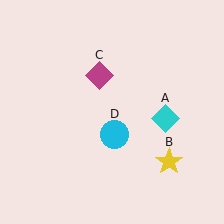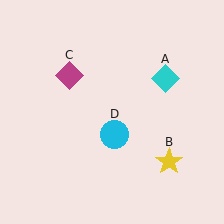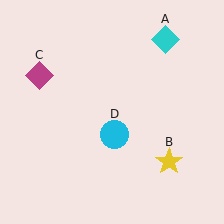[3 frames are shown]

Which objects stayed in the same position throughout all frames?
Yellow star (object B) and cyan circle (object D) remained stationary.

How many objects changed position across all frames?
2 objects changed position: cyan diamond (object A), magenta diamond (object C).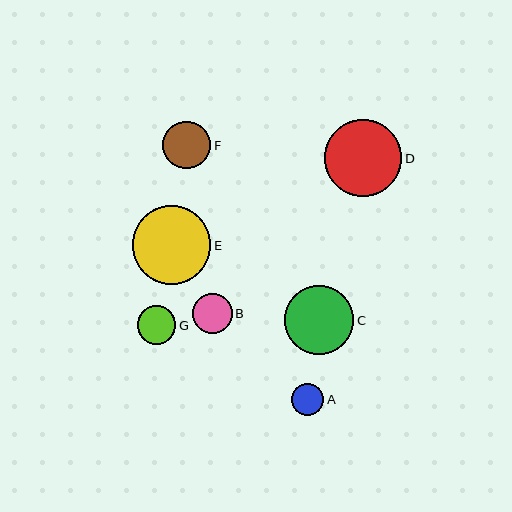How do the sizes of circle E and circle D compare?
Circle E and circle D are approximately the same size.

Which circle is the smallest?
Circle A is the smallest with a size of approximately 32 pixels.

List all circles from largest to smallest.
From largest to smallest: E, D, C, F, B, G, A.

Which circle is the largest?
Circle E is the largest with a size of approximately 79 pixels.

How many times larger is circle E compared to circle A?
Circle E is approximately 2.4 times the size of circle A.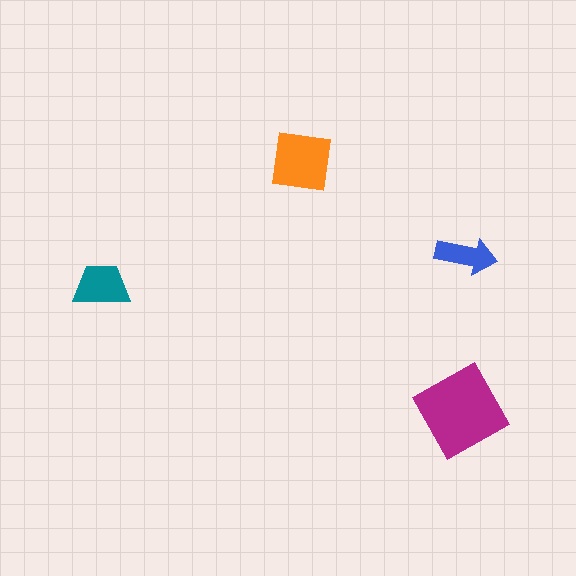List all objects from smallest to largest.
The blue arrow, the teal trapezoid, the orange square, the magenta square.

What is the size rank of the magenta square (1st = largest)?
1st.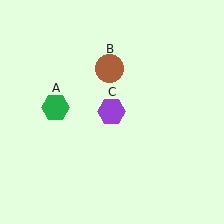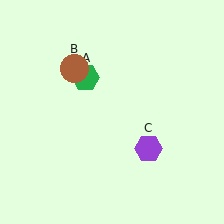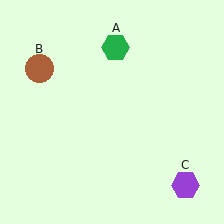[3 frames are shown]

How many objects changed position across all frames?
3 objects changed position: green hexagon (object A), brown circle (object B), purple hexagon (object C).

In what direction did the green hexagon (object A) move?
The green hexagon (object A) moved up and to the right.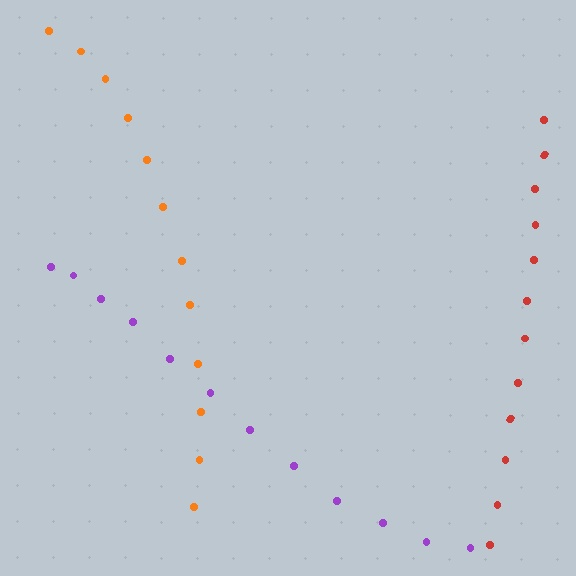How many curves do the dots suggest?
There are 3 distinct paths.